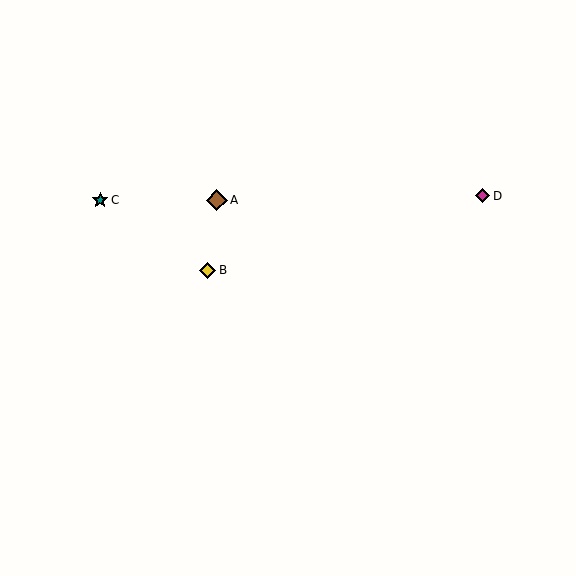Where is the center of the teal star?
The center of the teal star is at (100, 200).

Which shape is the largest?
The brown diamond (labeled A) is the largest.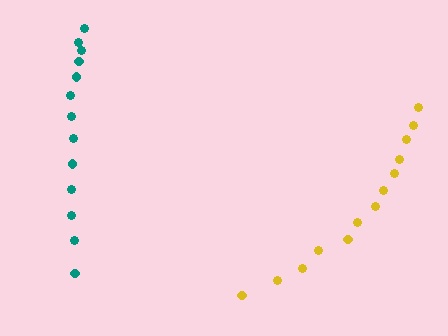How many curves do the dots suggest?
There are 2 distinct paths.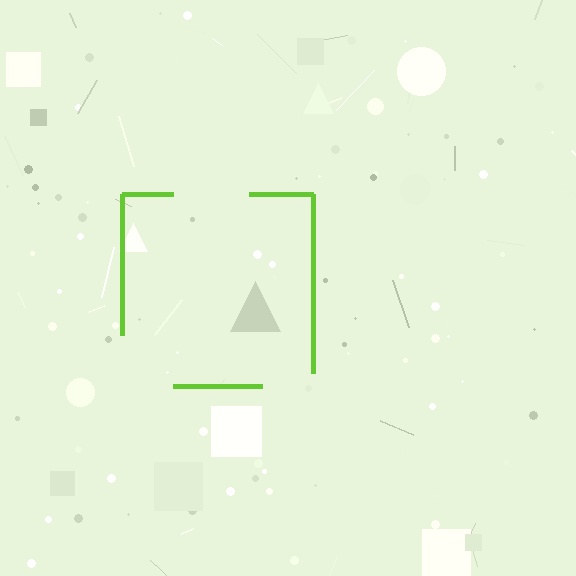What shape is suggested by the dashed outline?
The dashed outline suggests a square.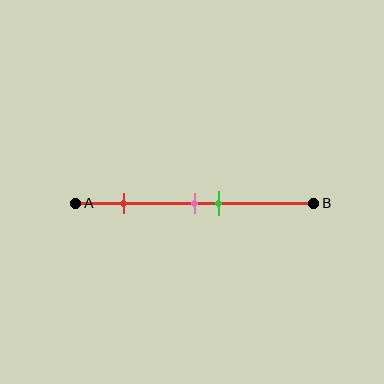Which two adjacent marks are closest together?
The pink and green marks are the closest adjacent pair.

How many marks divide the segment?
There are 3 marks dividing the segment.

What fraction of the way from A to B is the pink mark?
The pink mark is approximately 50% (0.5) of the way from A to B.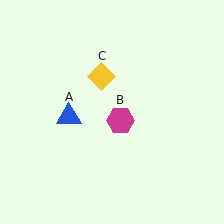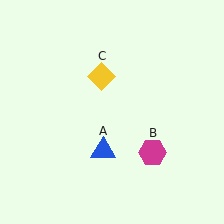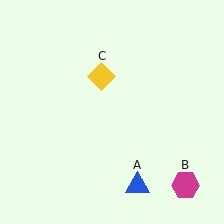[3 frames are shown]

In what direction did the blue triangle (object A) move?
The blue triangle (object A) moved down and to the right.